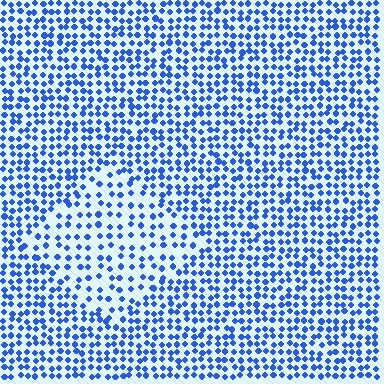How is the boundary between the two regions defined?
The boundary is defined by a change in element density (approximately 1.8x ratio). All elements are the same color, size, and shape.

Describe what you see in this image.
The image contains small blue elements arranged at two different densities. A diamond-shaped region is visible where the elements are less densely packed than the surrounding area.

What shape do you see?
I see a diamond.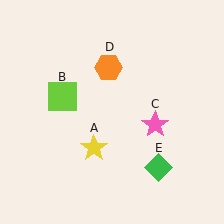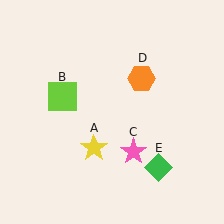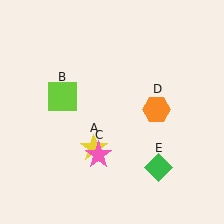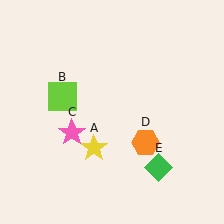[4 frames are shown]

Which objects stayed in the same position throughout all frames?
Yellow star (object A) and lime square (object B) and green diamond (object E) remained stationary.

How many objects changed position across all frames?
2 objects changed position: pink star (object C), orange hexagon (object D).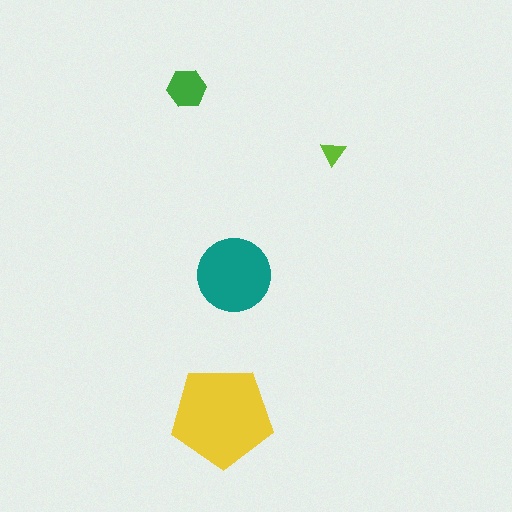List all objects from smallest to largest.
The lime triangle, the green hexagon, the teal circle, the yellow pentagon.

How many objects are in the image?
There are 4 objects in the image.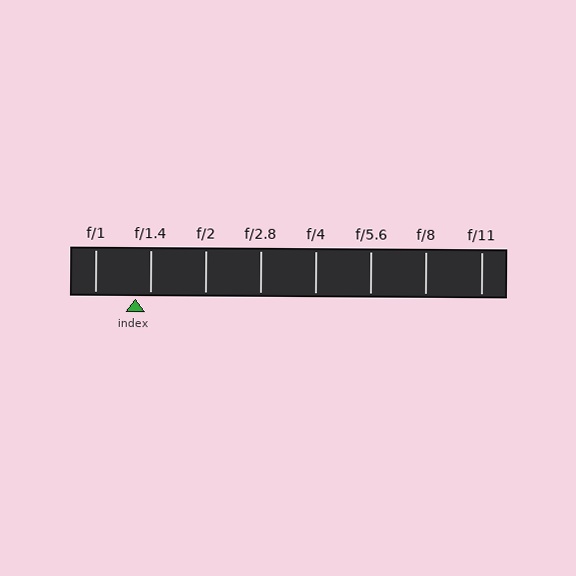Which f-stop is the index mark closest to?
The index mark is closest to f/1.4.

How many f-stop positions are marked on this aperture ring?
There are 8 f-stop positions marked.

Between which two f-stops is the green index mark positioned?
The index mark is between f/1 and f/1.4.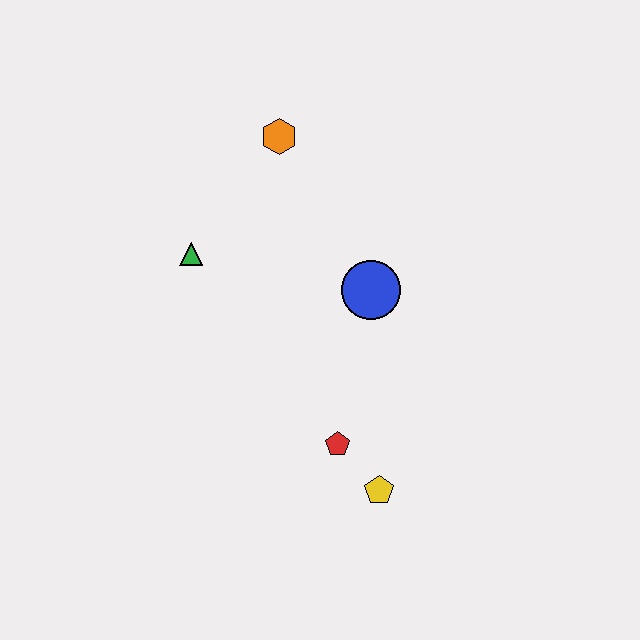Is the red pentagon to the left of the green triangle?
No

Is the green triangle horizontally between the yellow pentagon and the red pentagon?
No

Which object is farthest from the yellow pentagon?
The orange hexagon is farthest from the yellow pentagon.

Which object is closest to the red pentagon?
The yellow pentagon is closest to the red pentagon.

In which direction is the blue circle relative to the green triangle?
The blue circle is to the right of the green triangle.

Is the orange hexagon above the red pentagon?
Yes